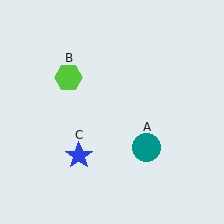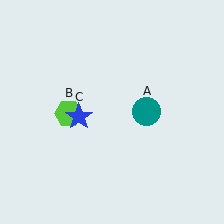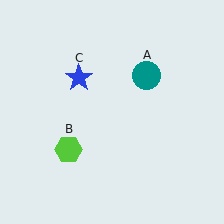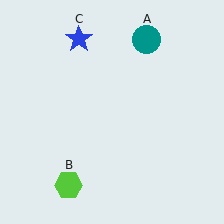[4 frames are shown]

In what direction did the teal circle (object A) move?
The teal circle (object A) moved up.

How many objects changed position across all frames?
3 objects changed position: teal circle (object A), lime hexagon (object B), blue star (object C).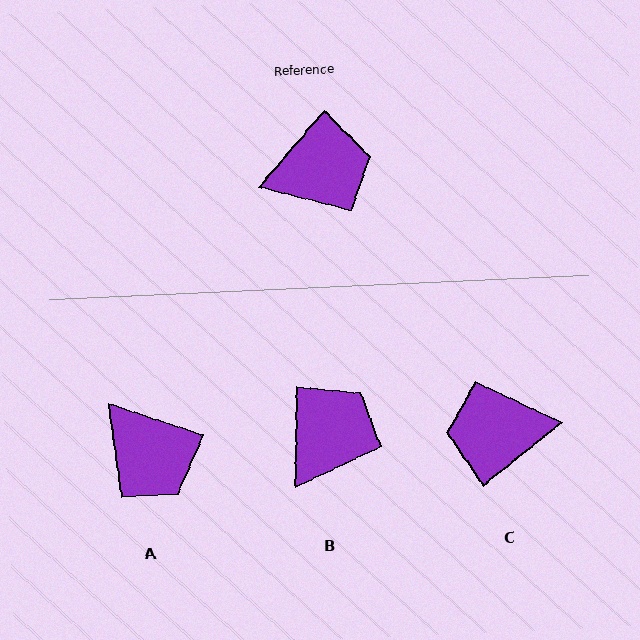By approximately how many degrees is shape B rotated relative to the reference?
Approximately 40 degrees counter-clockwise.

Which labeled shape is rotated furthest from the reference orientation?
C, about 169 degrees away.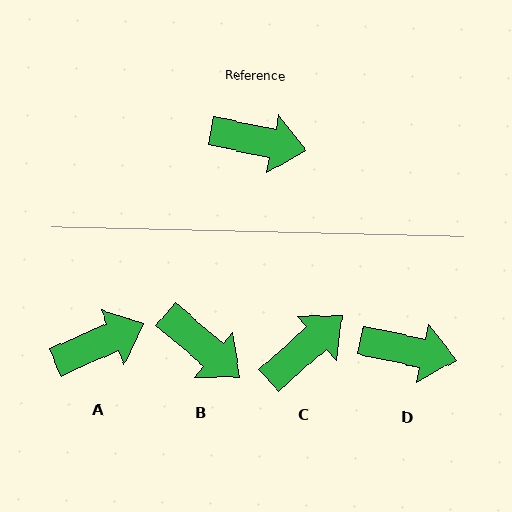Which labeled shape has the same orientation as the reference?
D.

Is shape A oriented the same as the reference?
No, it is off by about 35 degrees.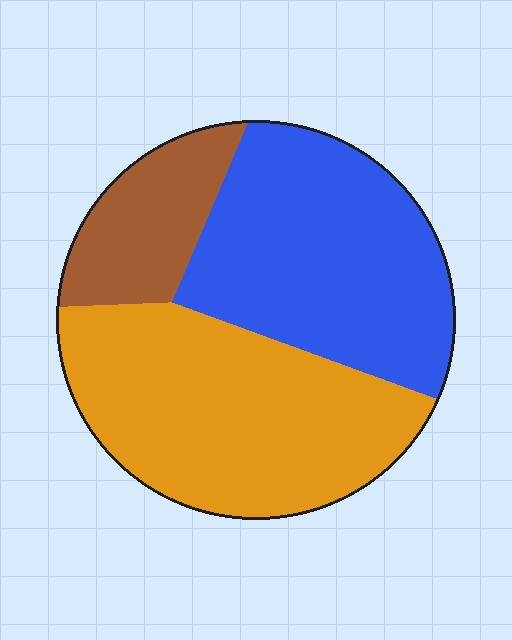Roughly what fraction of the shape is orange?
Orange covers around 45% of the shape.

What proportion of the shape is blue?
Blue takes up between a third and a half of the shape.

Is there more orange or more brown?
Orange.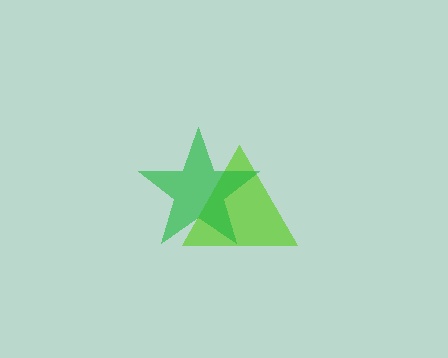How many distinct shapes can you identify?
There are 2 distinct shapes: a lime triangle, a green star.